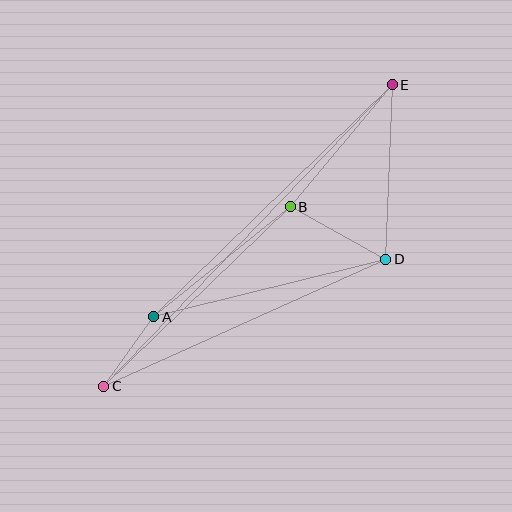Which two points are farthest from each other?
Points C and E are farthest from each other.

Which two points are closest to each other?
Points A and C are closest to each other.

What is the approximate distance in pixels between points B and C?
The distance between B and C is approximately 259 pixels.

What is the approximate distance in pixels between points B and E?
The distance between B and E is approximately 159 pixels.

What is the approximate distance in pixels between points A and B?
The distance between A and B is approximately 175 pixels.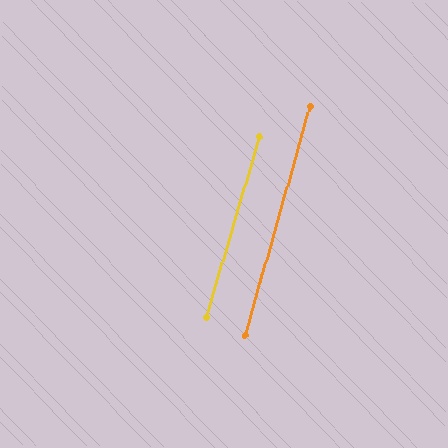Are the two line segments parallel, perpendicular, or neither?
Parallel — their directions differ by only 0.9°.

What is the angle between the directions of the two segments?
Approximately 1 degree.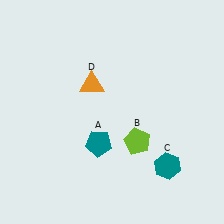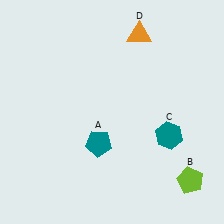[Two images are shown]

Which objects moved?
The objects that moved are: the lime pentagon (B), the teal hexagon (C), the orange triangle (D).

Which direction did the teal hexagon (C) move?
The teal hexagon (C) moved up.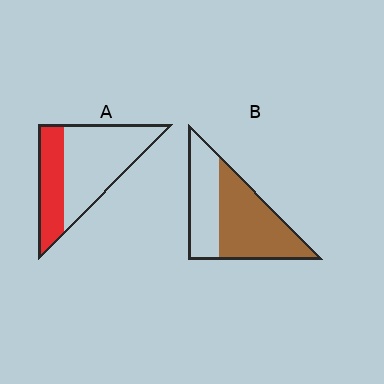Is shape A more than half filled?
No.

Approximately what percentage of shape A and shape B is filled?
A is approximately 35% and B is approximately 60%.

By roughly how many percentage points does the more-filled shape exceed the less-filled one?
By roughly 25 percentage points (B over A).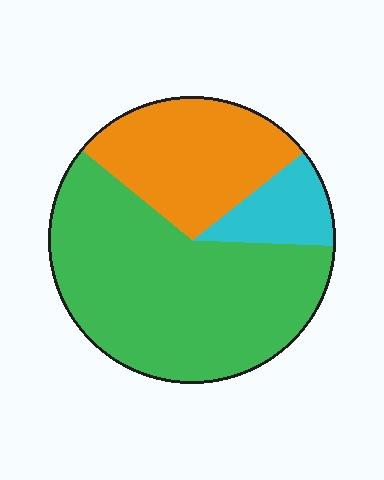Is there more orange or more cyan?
Orange.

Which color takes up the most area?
Green, at roughly 60%.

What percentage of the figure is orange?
Orange takes up between a sixth and a third of the figure.